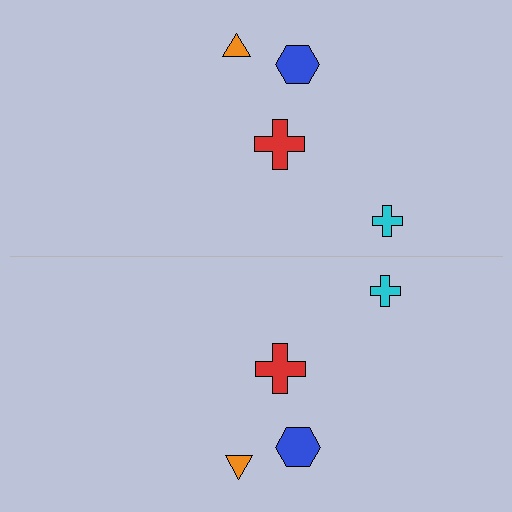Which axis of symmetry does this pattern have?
The pattern has a horizontal axis of symmetry running through the center of the image.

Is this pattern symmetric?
Yes, this pattern has bilateral (reflection) symmetry.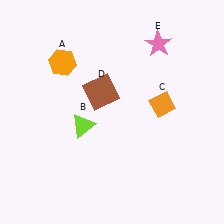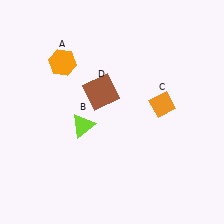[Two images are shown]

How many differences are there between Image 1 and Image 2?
There is 1 difference between the two images.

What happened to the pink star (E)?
The pink star (E) was removed in Image 2. It was in the top-right area of Image 1.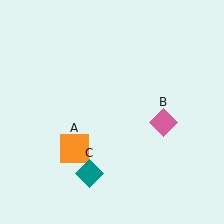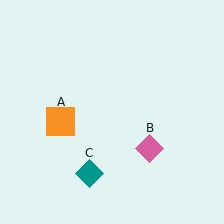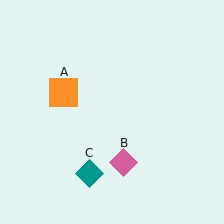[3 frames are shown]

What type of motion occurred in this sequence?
The orange square (object A), pink diamond (object B) rotated clockwise around the center of the scene.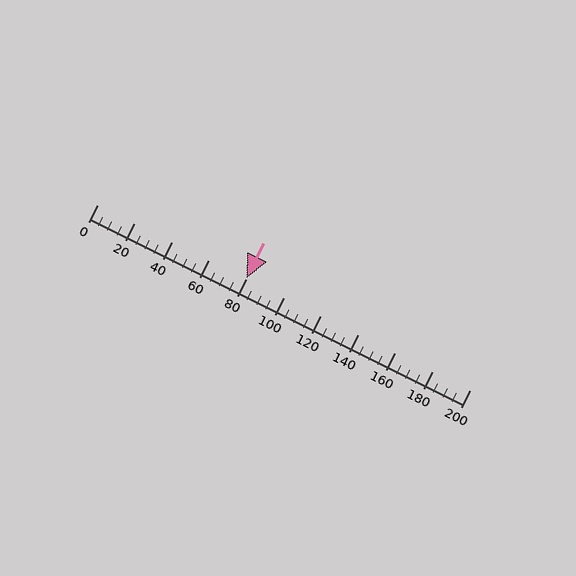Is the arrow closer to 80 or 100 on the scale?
The arrow is closer to 80.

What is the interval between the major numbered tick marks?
The major tick marks are spaced 20 units apart.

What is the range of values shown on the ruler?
The ruler shows values from 0 to 200.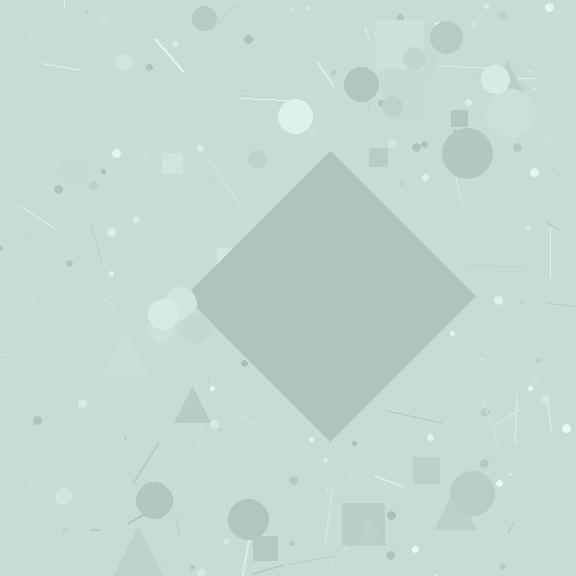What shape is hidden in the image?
A diamond is hidden in the image.